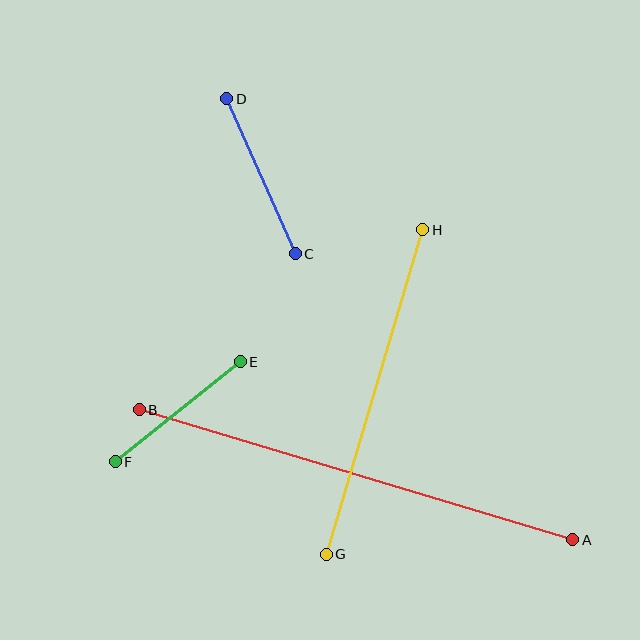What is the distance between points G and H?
The distance is approximately 339 pixels.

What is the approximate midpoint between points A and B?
The midpoint is at approximately (356, 475) pixels.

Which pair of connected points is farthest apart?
Points A and B are farthest apart.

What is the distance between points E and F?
The distance is approximately 160 pixels.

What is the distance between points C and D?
The distance is approximately 170 pixels.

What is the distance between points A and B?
The distance is approximately 452 pixels.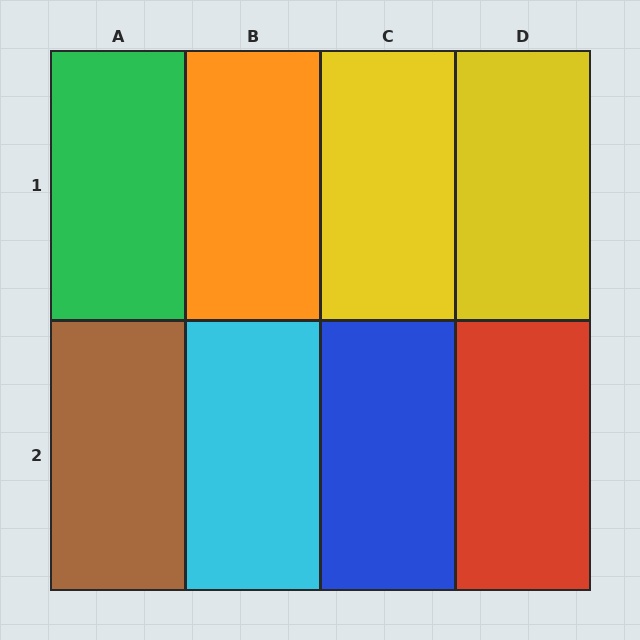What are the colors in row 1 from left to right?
Green, orange, yellow, yellow.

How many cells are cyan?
1 cell is cyan.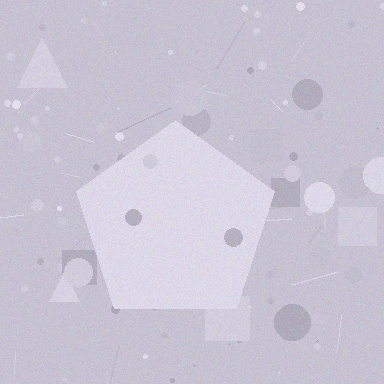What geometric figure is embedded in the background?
A pentagon is embedded in the background.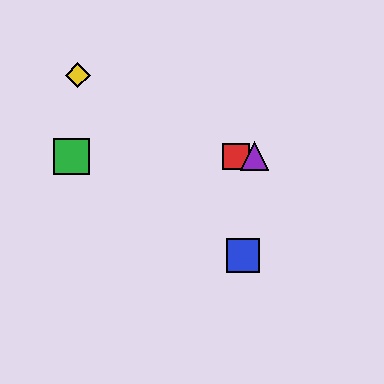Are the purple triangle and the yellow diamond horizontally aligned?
No, the purple triangle is at y≈156 and the yellow diamond is at y≈75.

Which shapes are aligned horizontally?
The red square, the green square, the purple triangle are aligned horizontally.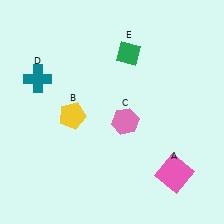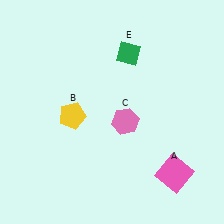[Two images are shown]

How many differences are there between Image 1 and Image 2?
There is 1 difference between the two images.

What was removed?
The teal cross (D) was removed in Image 2.